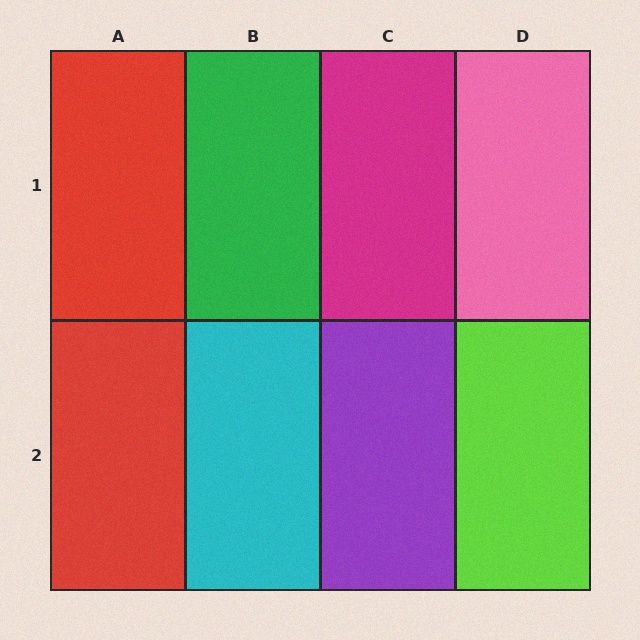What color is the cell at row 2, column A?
Red.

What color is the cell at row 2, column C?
Purple.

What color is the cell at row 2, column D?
Lime.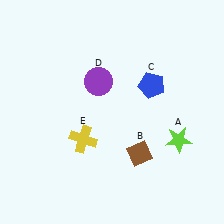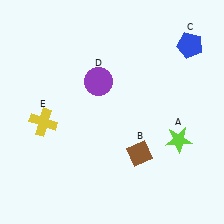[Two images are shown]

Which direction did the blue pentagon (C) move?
The blue pentagon (C) moved up.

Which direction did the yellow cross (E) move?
The yellow cross (E) moved left.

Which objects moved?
The objects that moved are: the blue pentagon (C), the yellow cross (E).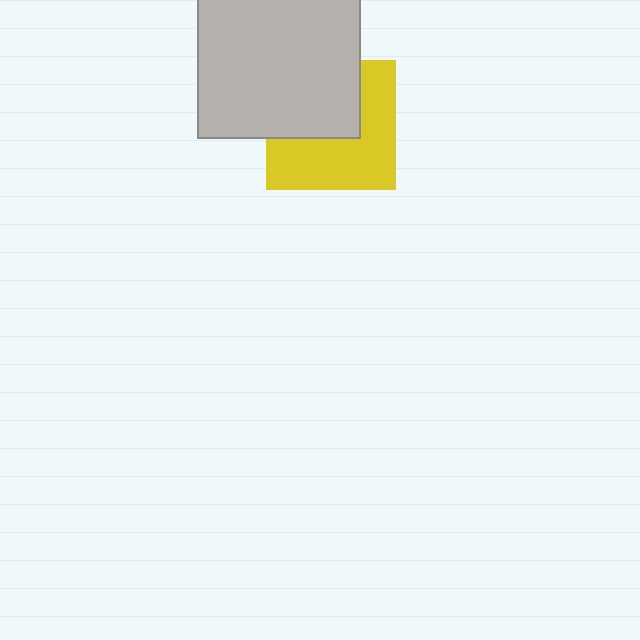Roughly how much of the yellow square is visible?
About half of it is visible (roughly 55%).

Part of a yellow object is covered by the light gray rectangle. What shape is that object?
It is a square.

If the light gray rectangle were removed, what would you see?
You would see the complete yellow square.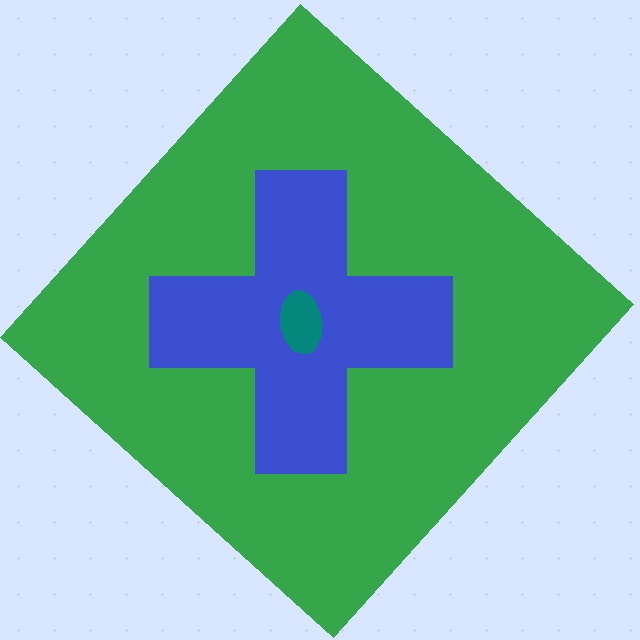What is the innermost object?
The teal ellipse.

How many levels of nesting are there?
3.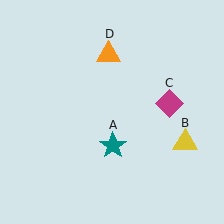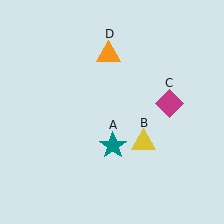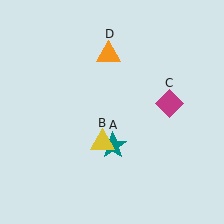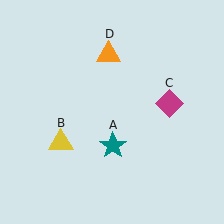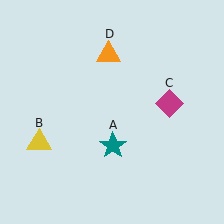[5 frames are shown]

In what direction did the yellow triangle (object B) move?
The yellow triangle (object B) moved left.